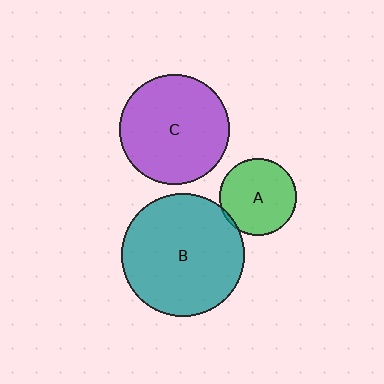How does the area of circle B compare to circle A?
Approximately 2.5 times.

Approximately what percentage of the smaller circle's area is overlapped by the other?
Approximately 5%.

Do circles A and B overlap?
Yes.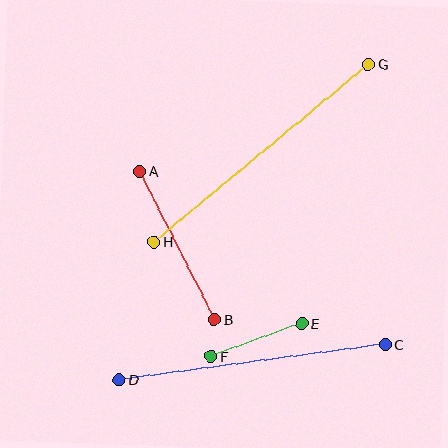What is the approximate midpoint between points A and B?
The midpoint is at approximately (177, 245) pixels.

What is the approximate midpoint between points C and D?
The midpoint is at approximately (252, 362) pixels.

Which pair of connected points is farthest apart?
Points G and H are farthest apart.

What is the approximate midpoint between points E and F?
The midpoint is at approximately (257, 340) pixels.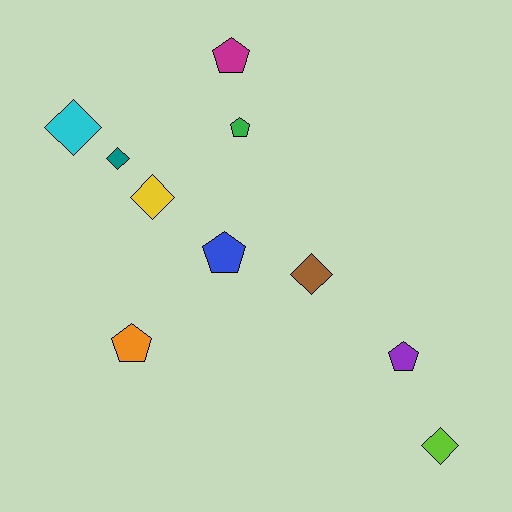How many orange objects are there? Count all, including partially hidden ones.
There is 1 orange object.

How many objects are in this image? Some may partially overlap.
There are 10 objects.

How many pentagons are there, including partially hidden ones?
There are 5 pentagons.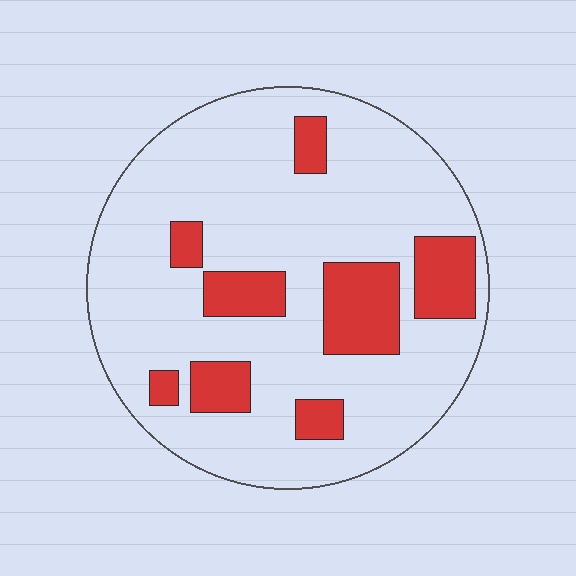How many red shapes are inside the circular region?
8.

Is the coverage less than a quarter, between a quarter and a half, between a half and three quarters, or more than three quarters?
Less than a quarter.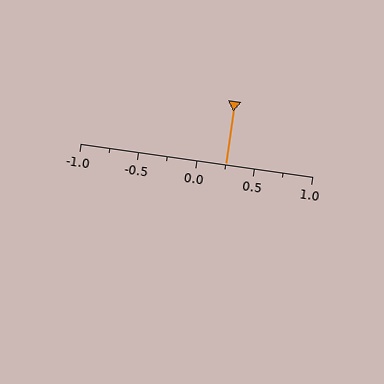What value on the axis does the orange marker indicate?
The marker indicates approximately 0.25.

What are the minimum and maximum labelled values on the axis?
The axis runs from -1.0 to 1.0.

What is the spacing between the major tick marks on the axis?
The major ticks are spaced 0.5 apart.